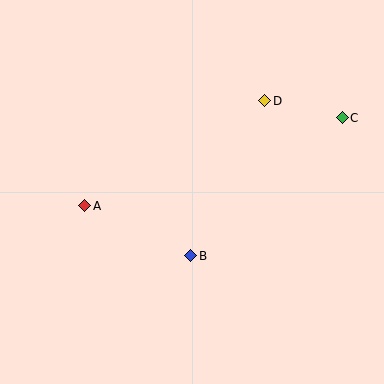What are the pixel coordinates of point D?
Point D is at (265, 101).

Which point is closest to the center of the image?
Point B at (191, 256) is closest to the center.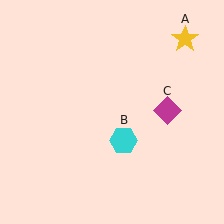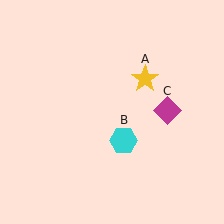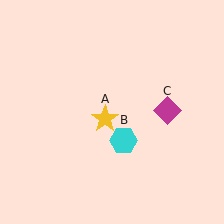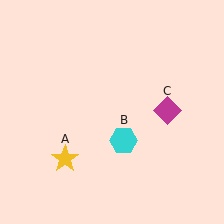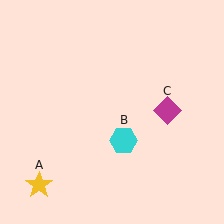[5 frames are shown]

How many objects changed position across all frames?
1 object changed position: yellow star (object A).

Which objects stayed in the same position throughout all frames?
Cyan hexagon (object B) and magenta diamond (object C) remained stationary.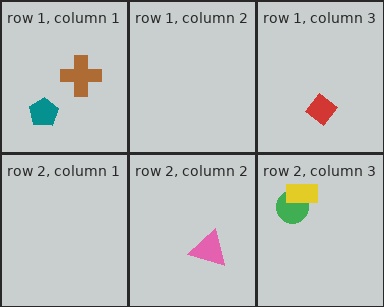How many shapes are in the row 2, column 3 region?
2.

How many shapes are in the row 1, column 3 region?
1.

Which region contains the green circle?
The row 2, column 3 region.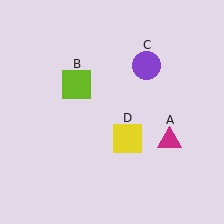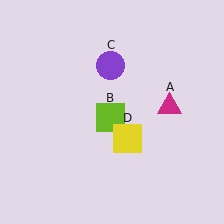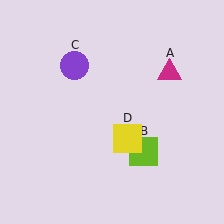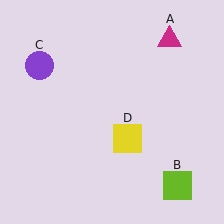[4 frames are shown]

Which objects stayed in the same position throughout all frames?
Yellow square (object D) remained stationary.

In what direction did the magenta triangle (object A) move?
The magenta triangle (object A) moved up.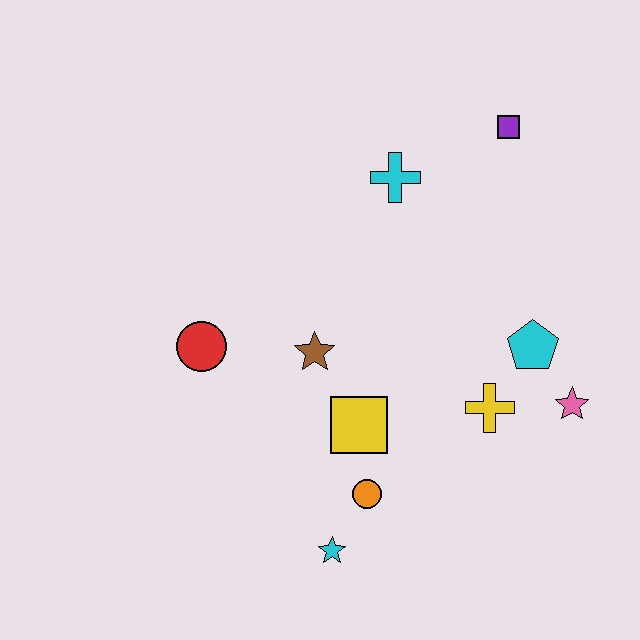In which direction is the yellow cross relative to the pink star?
The yellow cross is to the left of the pink star.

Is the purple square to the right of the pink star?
No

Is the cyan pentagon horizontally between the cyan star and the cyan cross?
No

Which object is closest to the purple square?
The cyan cross is closest to the purple square.